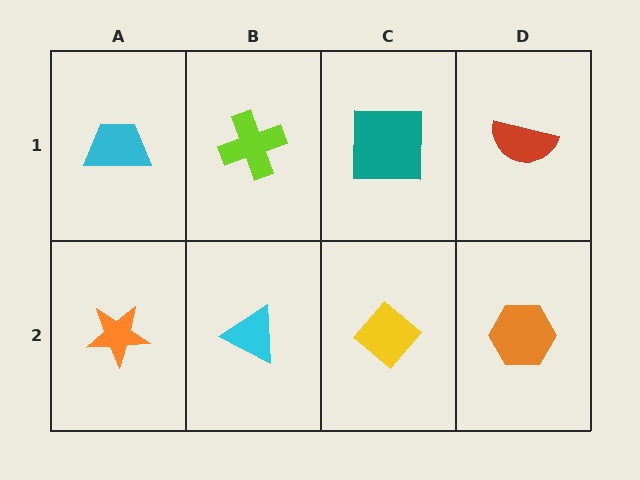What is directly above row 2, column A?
A cyan trapezoid.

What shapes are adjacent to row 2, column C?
A teal square (row 1, column C), a cyan triangle (row 2, column B), an orange hexagon (row 2, column D).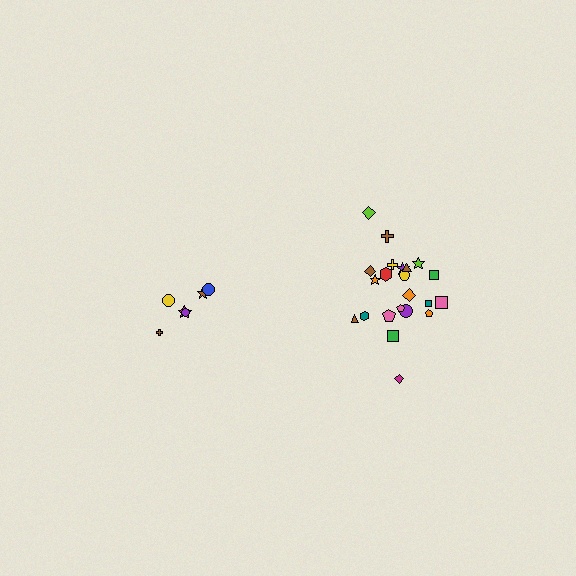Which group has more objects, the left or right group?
The right group.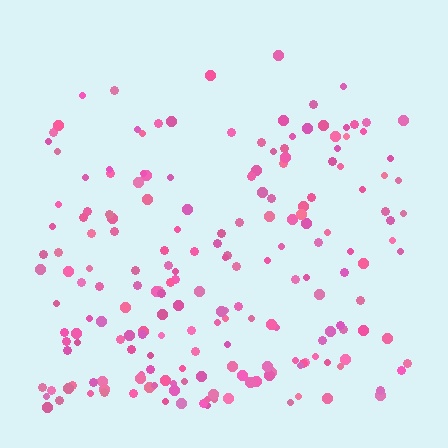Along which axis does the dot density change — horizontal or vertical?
Vertical.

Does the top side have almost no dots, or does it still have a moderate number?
Still a moderate number, just noticeably fewer than the bottom.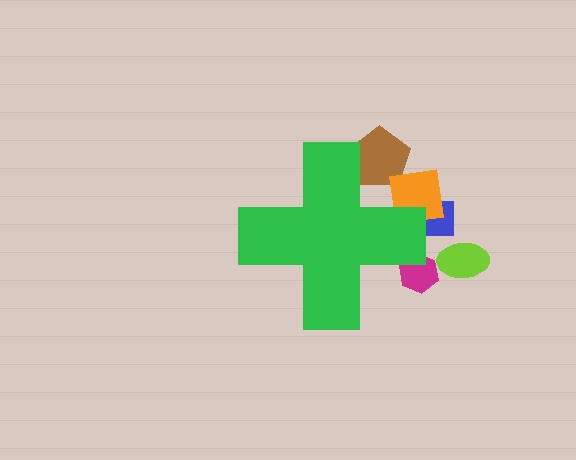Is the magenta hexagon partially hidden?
Yes, the magenta hexagon is partially hidden behind the green cross.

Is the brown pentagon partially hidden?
Yes, the brown pentagon is partially hidden behind the green cross.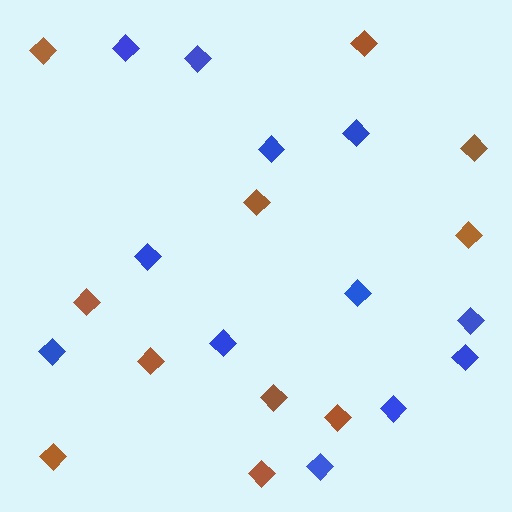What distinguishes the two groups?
There are 2 groups: one group of brown diamonds (11) and one group of blue diamonds (12).